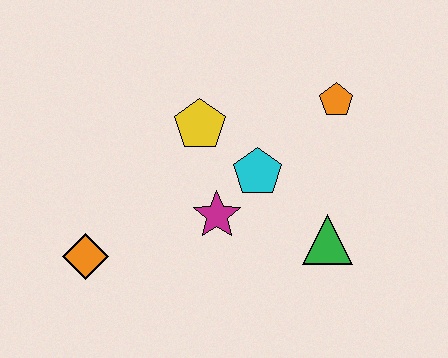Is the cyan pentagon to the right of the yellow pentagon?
Yes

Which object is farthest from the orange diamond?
The orange pentagon is farthest from the orange diamond.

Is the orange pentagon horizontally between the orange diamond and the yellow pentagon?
No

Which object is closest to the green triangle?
The cyan pentagon is closest to the green triangle.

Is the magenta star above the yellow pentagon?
No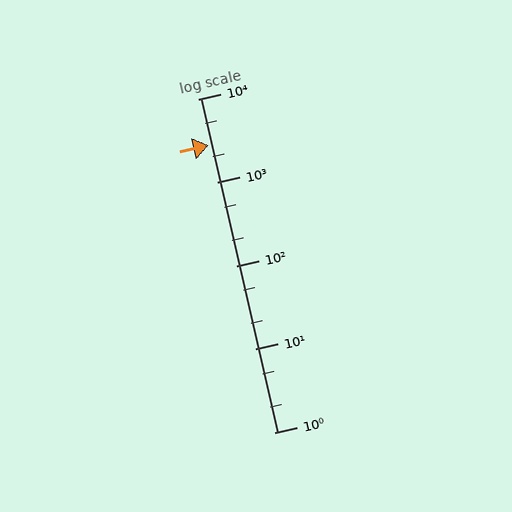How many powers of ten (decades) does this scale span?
The scale spans 4 decades, from 1 to 10000.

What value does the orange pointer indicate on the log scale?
The pointer indicates approximately 2800.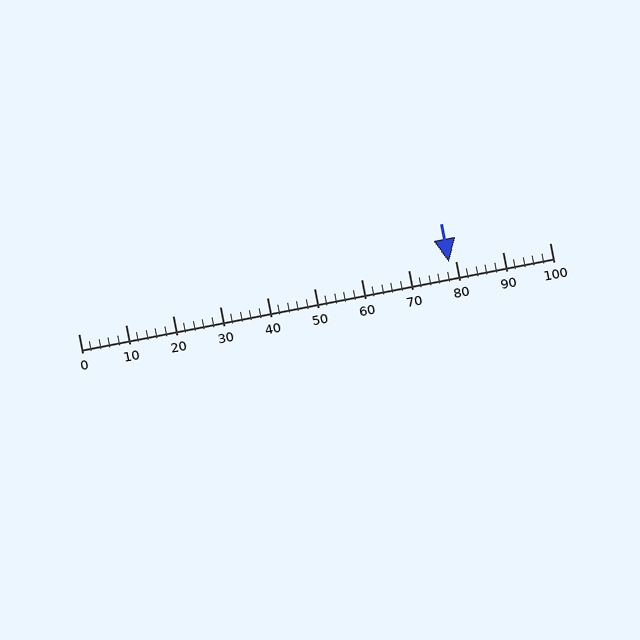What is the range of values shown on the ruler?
The ruler shows values from 0 to 100.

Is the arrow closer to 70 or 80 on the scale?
The arrow is closer to 80.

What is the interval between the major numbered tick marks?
The major tick marks are spaced 10 units apart.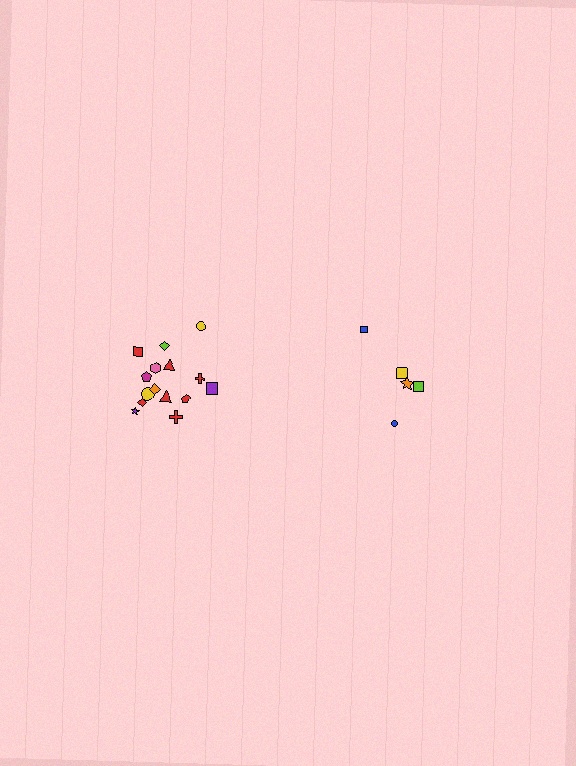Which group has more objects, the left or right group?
The left group.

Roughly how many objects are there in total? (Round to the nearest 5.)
Roughly 20 objects in total.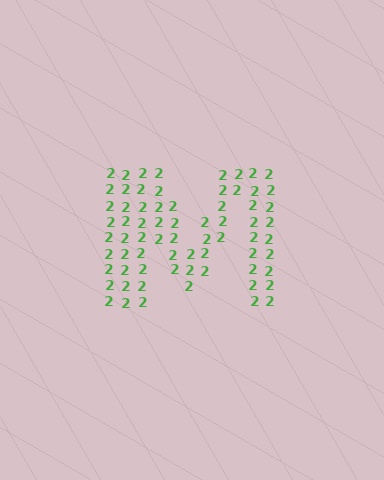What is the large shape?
The large shape is the letter M.